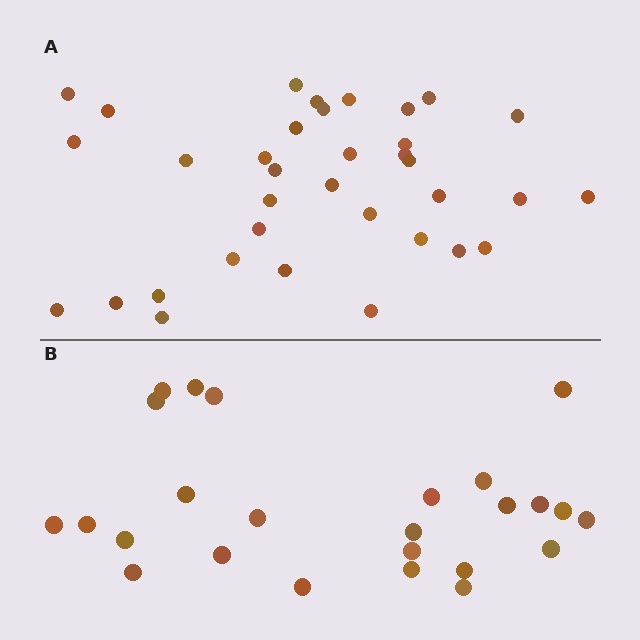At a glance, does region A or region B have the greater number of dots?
Region A (the top region) has more dots.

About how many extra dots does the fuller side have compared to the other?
Region A has roughly 10 or so more dots than region B.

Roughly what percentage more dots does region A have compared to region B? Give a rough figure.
About 40% more.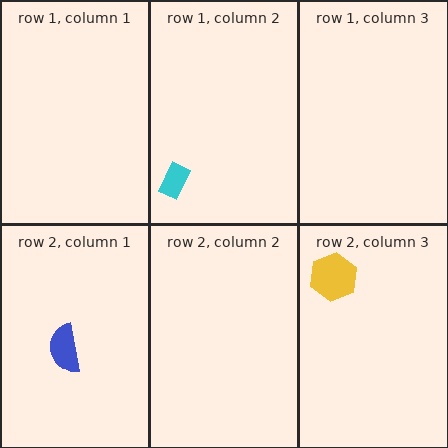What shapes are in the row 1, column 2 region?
The cyan rectangle.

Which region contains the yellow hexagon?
The row 2, column 3 region.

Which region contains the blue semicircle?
The row 2, column 1 region.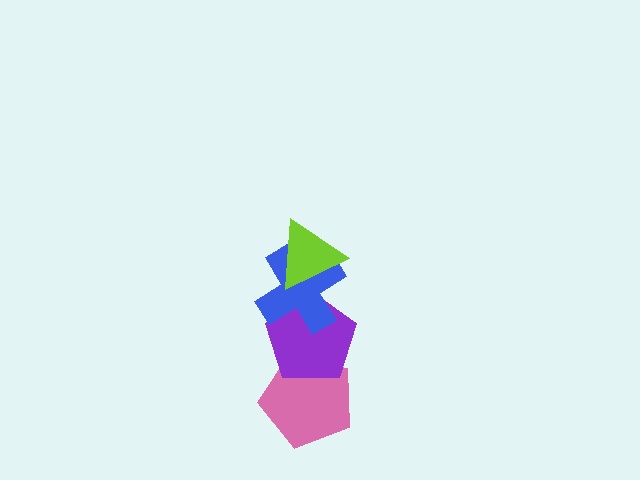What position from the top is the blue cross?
The blue cross is 2nd from the top.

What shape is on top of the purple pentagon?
The blue cross is on top of the purple pentagon.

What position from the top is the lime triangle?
The lime triangle is 1st from the top.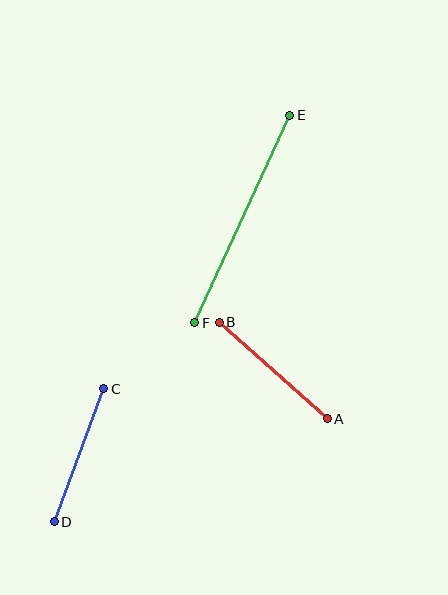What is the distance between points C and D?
The distance is approximately 142 pixels.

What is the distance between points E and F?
The distance is approximately 228 pixels.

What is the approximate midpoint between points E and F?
The midpoint is at approximately (242, 219) pixels.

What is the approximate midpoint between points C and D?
The midpoint is at approximately (79, 455) pixels.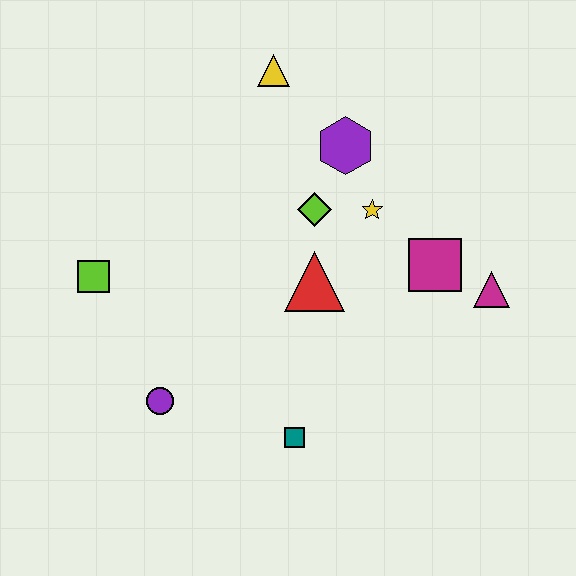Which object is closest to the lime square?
The purple circle is closest to the lime square.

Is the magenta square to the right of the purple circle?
Yes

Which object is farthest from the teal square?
The yellow triangle is farthest from the teal square.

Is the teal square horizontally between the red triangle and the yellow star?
No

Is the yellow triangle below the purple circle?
No